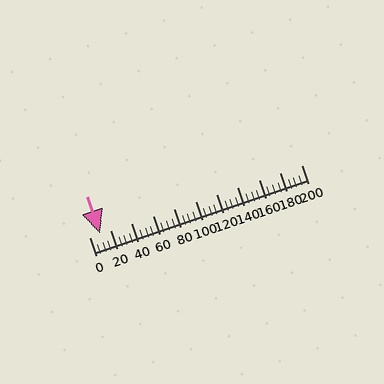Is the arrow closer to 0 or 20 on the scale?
The arrow is closer to 20.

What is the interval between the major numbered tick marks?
The major tick marks are spaced 20 units apart.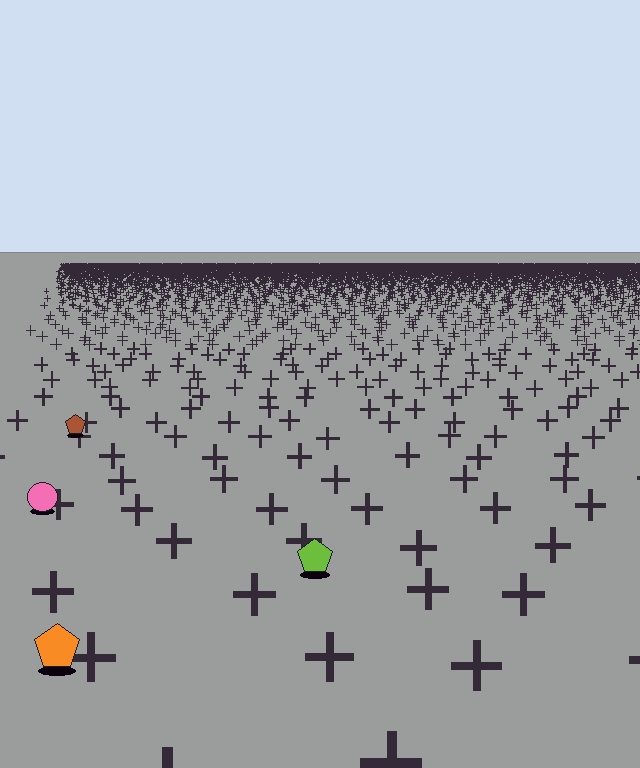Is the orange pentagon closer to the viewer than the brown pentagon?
Yes. The orange pentagon is closer — you can tell from the texture gradient: the ground texture is coarser near it.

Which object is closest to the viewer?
The orange pentagon is closest. The texture marks near it are larger and more spread out.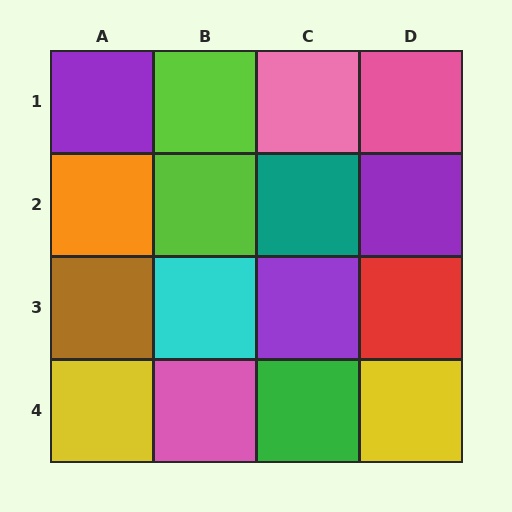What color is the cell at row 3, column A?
Brown.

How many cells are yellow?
2 cells are yellow.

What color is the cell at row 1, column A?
Purple.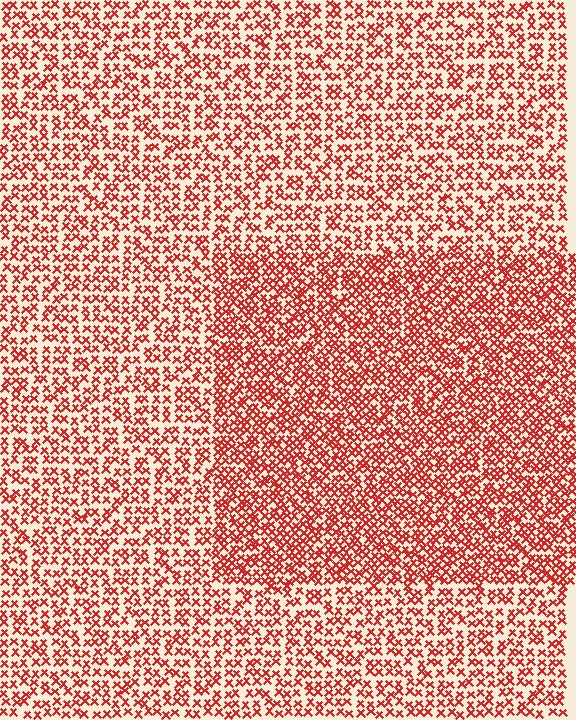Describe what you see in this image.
The image contains small red elements arranged at two different densities. A rectangle-shaped region is visible where the elements are more densely packed than the surrounding area.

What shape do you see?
I see a rectangle.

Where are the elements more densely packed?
The elements are more densely packed inside the rectangle boundary.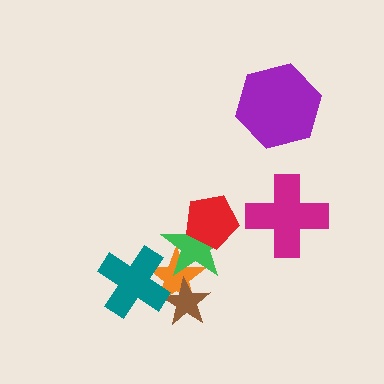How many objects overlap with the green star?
2 objects overlap with the green star.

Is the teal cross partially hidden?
No, no other shape covers it.